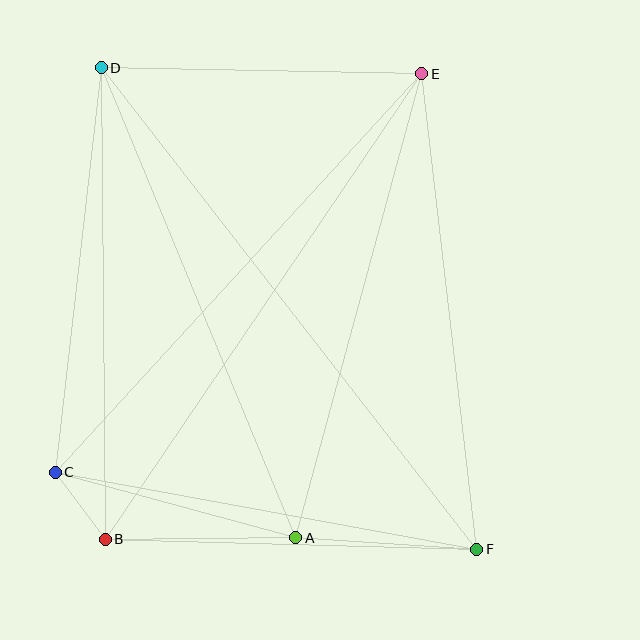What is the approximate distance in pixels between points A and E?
The distance between A and E is approximately 481 pixels.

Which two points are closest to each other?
Points B and C are closest to each other.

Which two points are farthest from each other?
Points D and F are farthest from each other.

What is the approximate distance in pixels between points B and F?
The distance between B and F is approximately 372 pixels.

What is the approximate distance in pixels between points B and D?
The distance between B and D is approximately 471 pixels.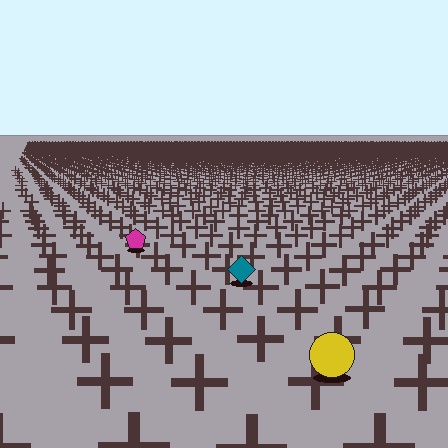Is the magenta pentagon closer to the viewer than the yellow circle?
No. The yellow circle is closer — you can tell from the texture gradient: the ground texture is coarser near it.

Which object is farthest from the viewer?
The magenta pentagon is farthest from the viewer. It appears smaller and the ground texture around it is denser.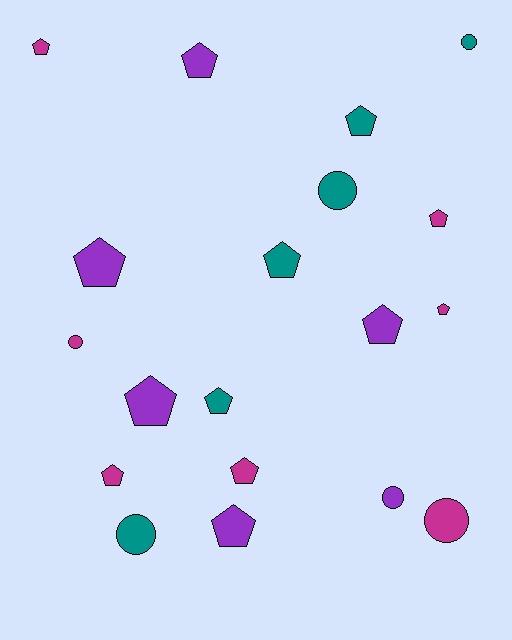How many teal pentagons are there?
There are 3 teal pentagons.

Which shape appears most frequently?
Pentagon, with 13 objects.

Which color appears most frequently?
Magenta, with 7 objects.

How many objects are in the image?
There are 19 objects.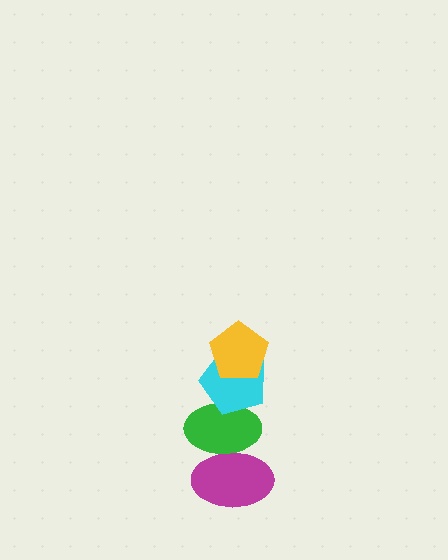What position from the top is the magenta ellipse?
The magenta ellipse is 4th from the top.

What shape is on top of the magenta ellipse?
The green ellipse is on top of the magenta ellipse.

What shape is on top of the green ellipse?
The cyan pentagon is on top of the green ellipse.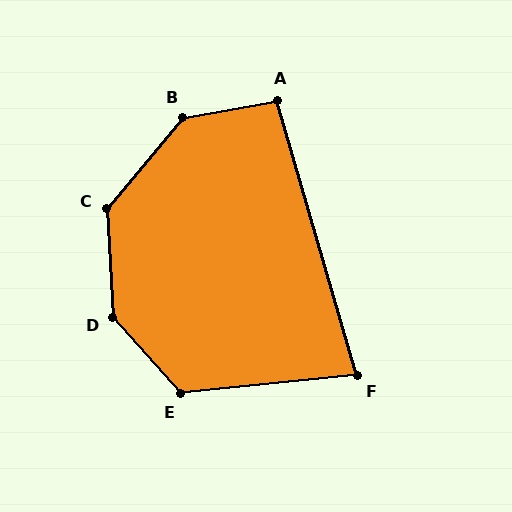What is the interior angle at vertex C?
Approximately 137 degrees (obtuse).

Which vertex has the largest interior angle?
D, at approximately 141 degrees.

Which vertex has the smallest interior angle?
F, at approximately 79 degrees.